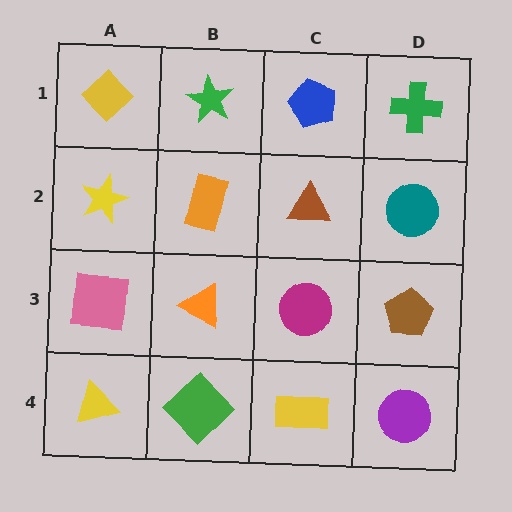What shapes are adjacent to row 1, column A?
A yellow star (row 2, column A), a green star (row 1, column B).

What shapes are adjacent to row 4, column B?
An orange triangle (row 3, column B), a yellow triangle (row 4, column A), a yellow rectangle (row 4, column C).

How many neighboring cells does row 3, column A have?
3.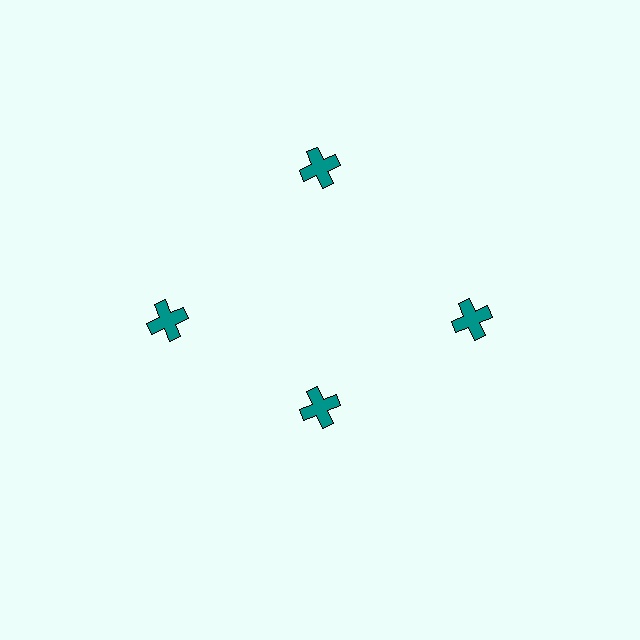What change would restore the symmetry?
The symmetry would be restored by moving it outward, back onto the ring so that all 4 crosses sit at equal angles and equal distance from the center.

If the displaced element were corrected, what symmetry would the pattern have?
It would have 4-fold rotational symmetry — the pattern would map onto itself every 90 degrees.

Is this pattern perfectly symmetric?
No. The 4 teal crosses are arranged in a ring, but one element near the 6 o'clock position is pulled inward toward the center, breaking the 4-fold rotational symmetry.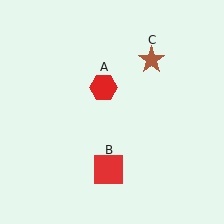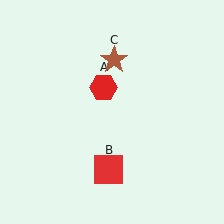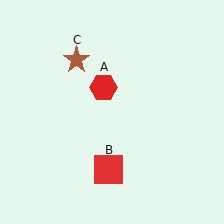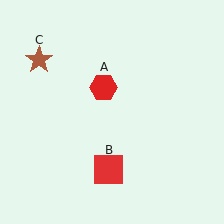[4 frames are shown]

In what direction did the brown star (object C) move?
The brown star (object C) moved left.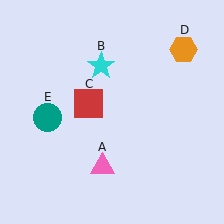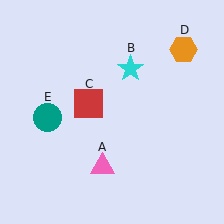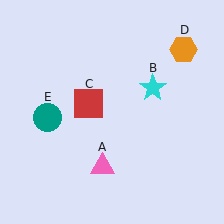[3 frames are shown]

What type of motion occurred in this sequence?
The cyan star (object B) rotated clockwise around the center of the scene.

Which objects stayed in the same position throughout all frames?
Pink triangle (object A) and red square (object C) and orange hexagon (object D) and teal circle (object E) remained stationary.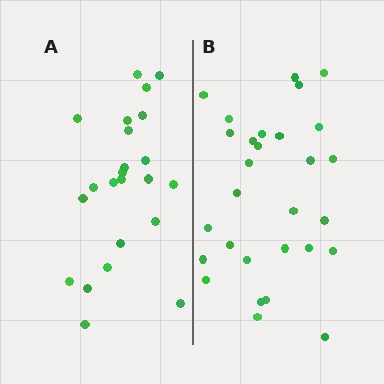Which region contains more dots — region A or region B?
Region B (the right region) has more dots.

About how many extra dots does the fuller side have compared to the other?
Region B has about 6 more dots than region A.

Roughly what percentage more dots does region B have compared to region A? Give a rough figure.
About 25% more.